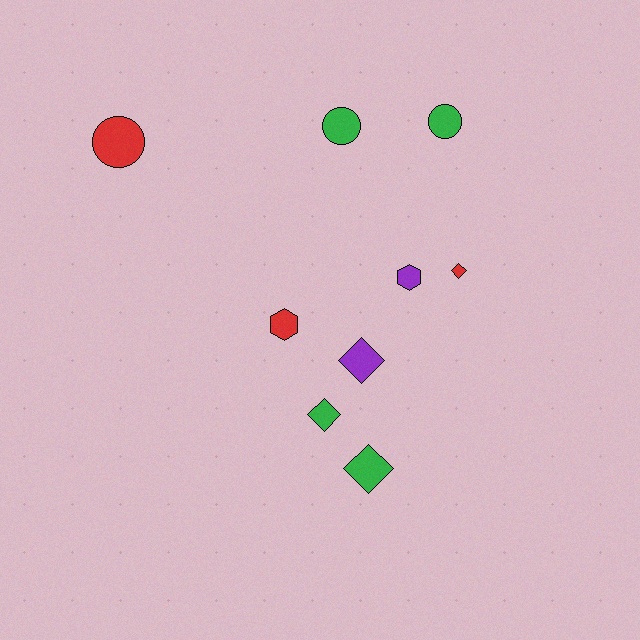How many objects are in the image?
There are 9 objects.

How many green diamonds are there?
There are 2 green diamonds.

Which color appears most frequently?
Green, with 4 objects.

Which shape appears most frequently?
Diamond, with 4 objects.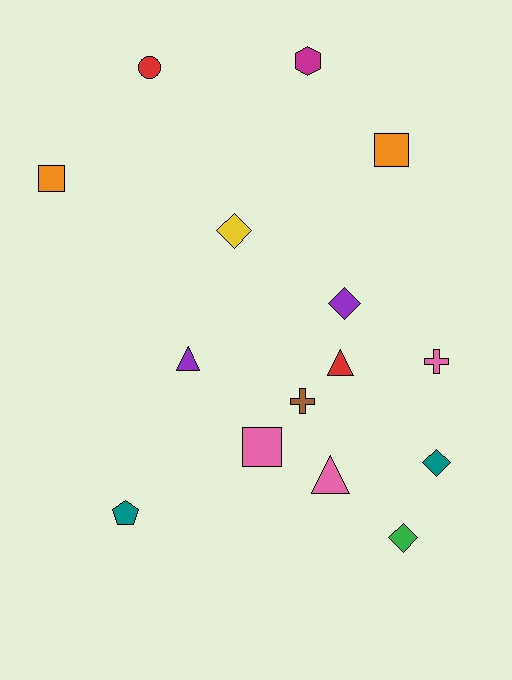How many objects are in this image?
There are 15 objects.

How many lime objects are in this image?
There are no lime objects.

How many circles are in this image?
There is 1 circle.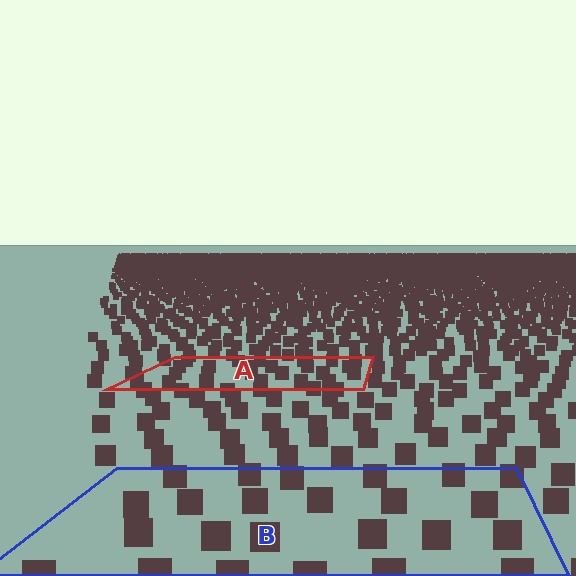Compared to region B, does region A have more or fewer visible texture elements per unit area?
Region A has more texture elements per unit area — they are packed more densely because it is farther away.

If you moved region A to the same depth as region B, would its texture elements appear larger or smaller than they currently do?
They would appear larger. At a closer depth, the same texture elements are projected at a bigger on-screen size.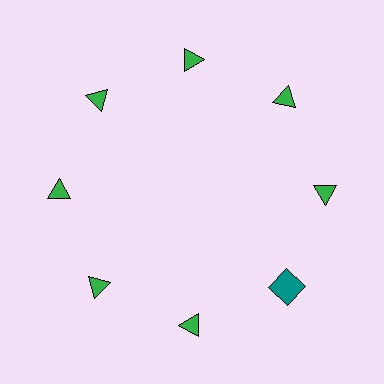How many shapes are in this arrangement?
There are 8 shapes arranged in a ring pattern.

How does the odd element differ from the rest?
It differs in both color (teal instead of green) and shape (square instead of triangle).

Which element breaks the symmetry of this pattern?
The teal square at roughly the 4 o'clock position breaks the symmetry. All other shapes are green triangles.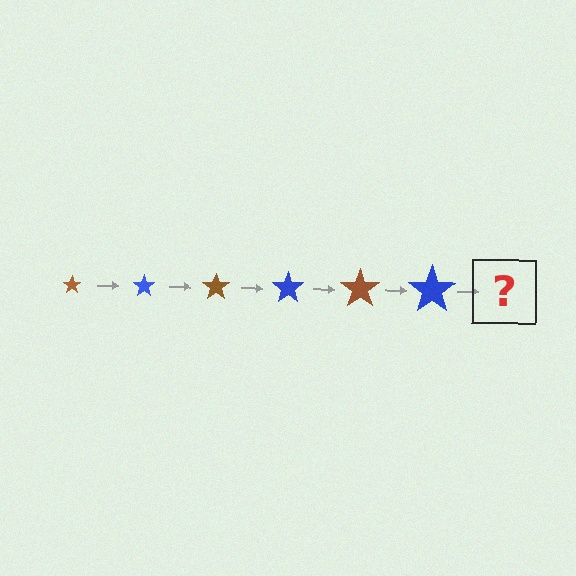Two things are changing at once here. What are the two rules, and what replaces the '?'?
The two rules are that the star grows larger each step and the color cycles through brown and blue. The '?' should be a brown star, larger than the previous one.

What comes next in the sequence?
The next element should be a brown star, larger than the previous one.